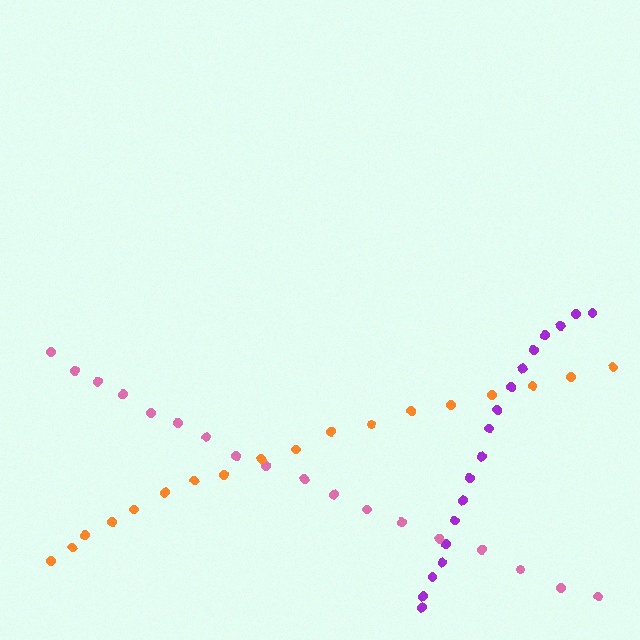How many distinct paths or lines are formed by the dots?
There are 3 distinct paths.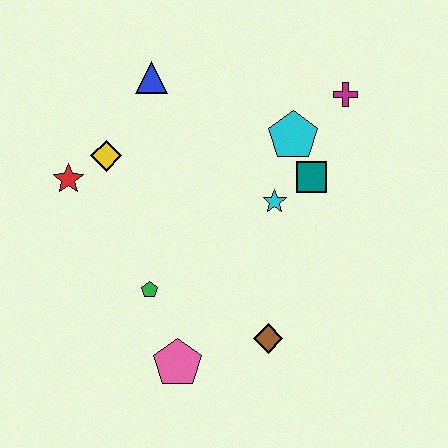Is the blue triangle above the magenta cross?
Yes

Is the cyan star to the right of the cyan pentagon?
No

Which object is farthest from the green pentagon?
The magenta cross is farthest from the green pentagon.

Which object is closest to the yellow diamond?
The red star is closest to the yellow diamond.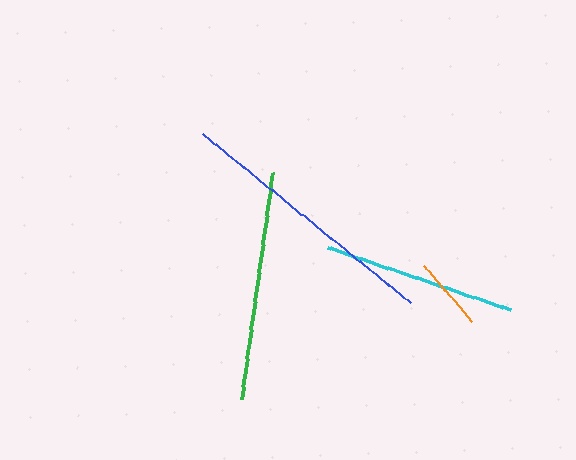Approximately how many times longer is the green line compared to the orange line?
The green line is approximately 3.1 times the length of the orange line.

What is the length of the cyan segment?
The cyan segment is approximately 194 pixels long.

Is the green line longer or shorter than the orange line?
The green line is longer than the orange line.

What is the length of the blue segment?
The blue segment is approximately 268 pixels long.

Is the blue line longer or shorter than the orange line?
The blue line is longer than the orange line.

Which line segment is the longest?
The blue line is the longest at approximately 268 pixels.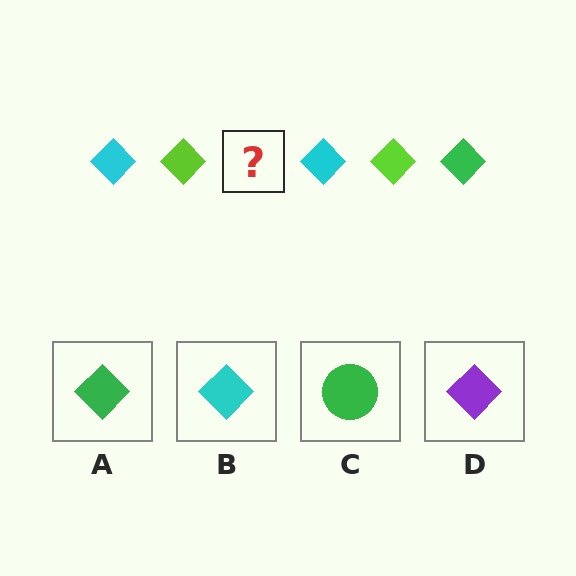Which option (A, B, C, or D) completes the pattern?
A.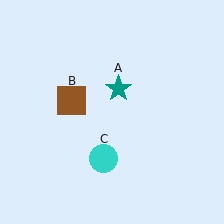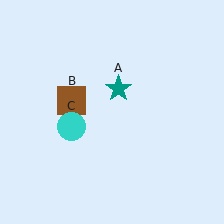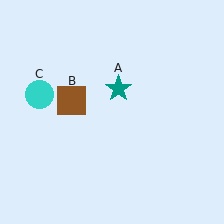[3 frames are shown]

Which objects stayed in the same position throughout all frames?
Teal star (object A) and brown square (object B) remained stationary.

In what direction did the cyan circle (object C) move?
The cyan circle (object C) moved up and to the left.